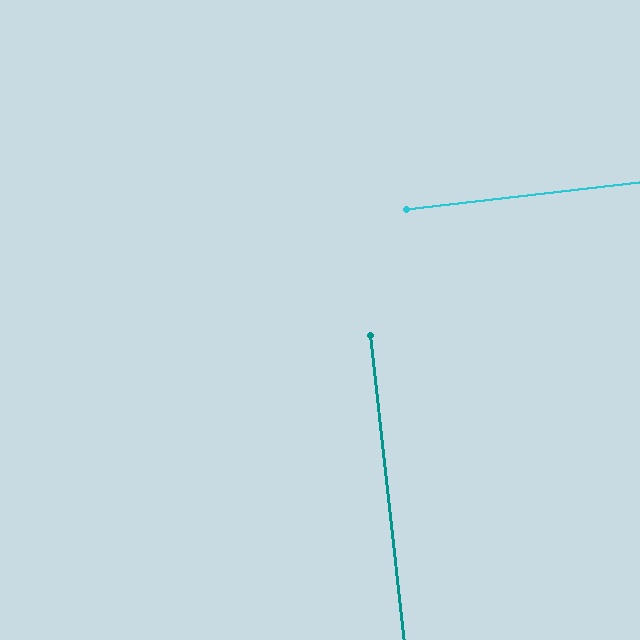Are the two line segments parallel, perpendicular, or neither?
Perpendicular — they meet at approximately 90°.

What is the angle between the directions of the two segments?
Approximately 90 degrees.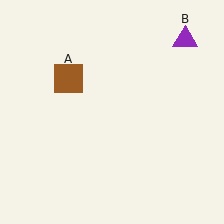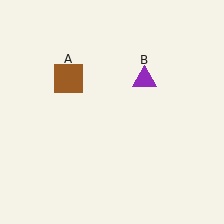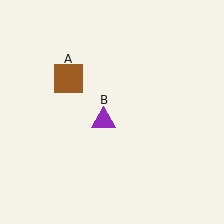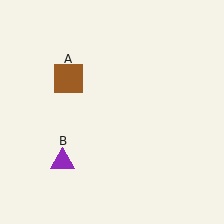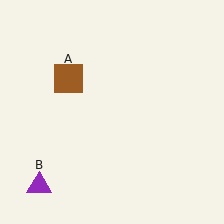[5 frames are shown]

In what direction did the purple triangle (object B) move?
The purple triangle (object B) moved down and to the left.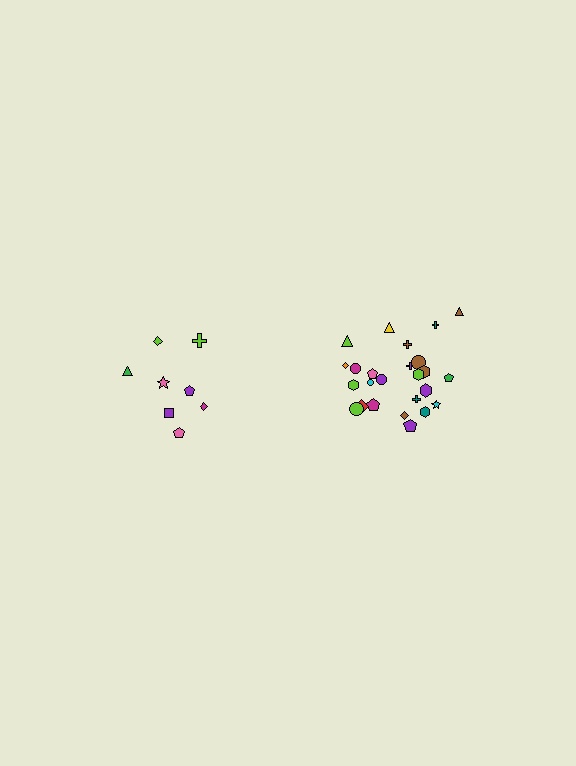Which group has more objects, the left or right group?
The right group.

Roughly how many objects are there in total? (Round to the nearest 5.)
Roughly 35 objects in total.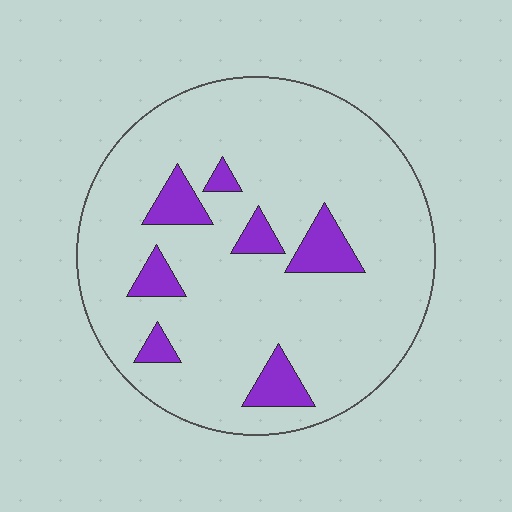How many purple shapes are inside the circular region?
7.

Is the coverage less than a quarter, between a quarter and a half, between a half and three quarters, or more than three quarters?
Less than a quarter.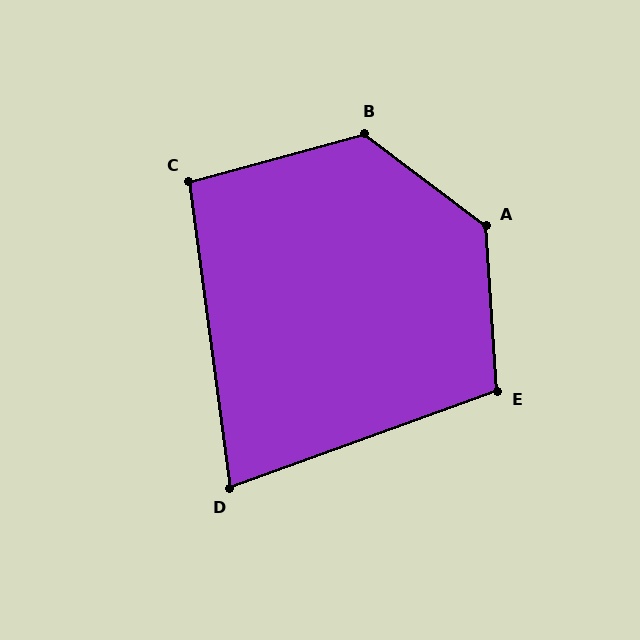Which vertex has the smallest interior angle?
D, at approximately 78 degrees.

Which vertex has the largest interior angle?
A, at approximately 131 degrees.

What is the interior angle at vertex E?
Approximately 106 degrees (obtuse).